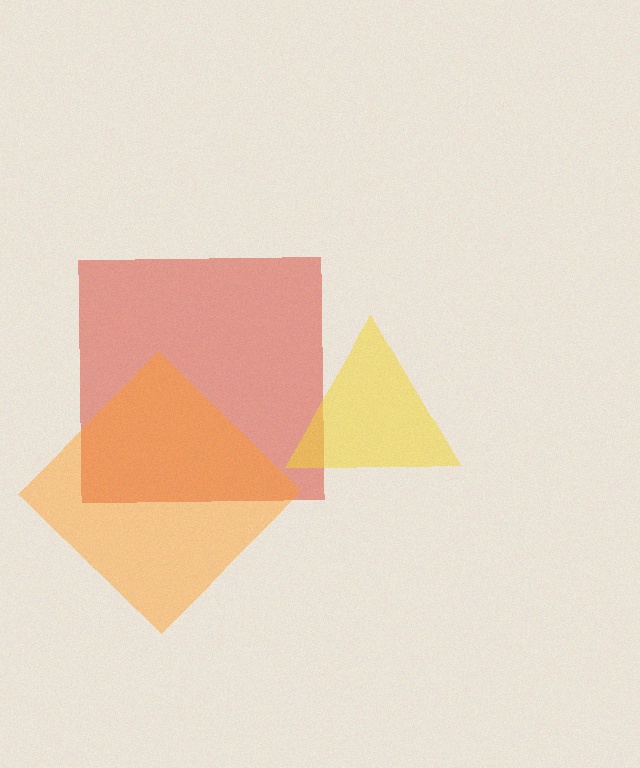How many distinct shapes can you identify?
There are 3 distinct shapes: a red square, a yellow triangle, an orange diamond.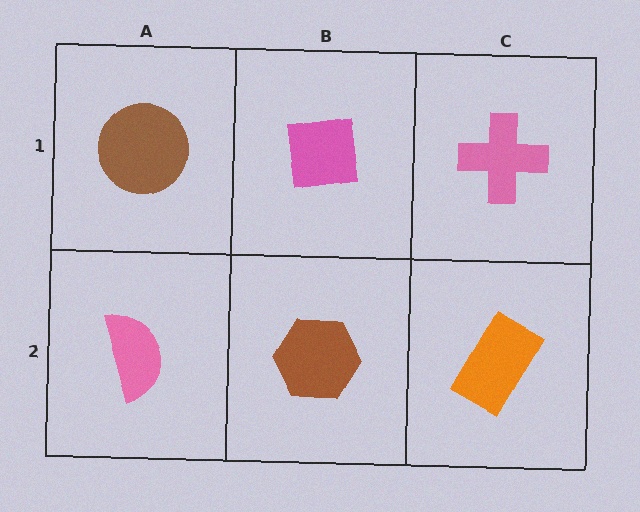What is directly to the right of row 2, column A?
A brown hexagon.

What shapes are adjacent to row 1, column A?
A pink semicircle (row 2, column A), a pink square (row 1, column B).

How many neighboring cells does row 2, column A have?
2.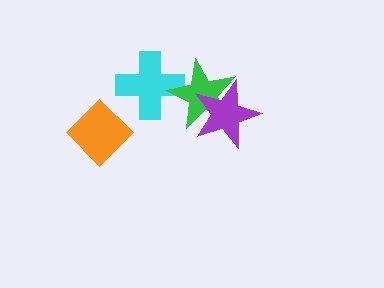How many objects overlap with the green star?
2 objects overlap with the green star.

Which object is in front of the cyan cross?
The green star is in front of the cyan cross.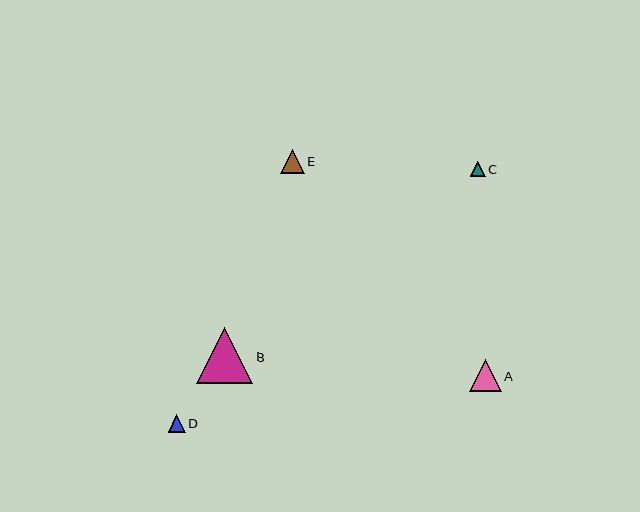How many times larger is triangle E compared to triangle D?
Triangle E is approximately 1.4 times the size of triangle D.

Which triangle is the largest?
Triangle B is the largest with a size of approximately 56 pixels.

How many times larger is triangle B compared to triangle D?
Triangle B is approximately 3.3 times the size of triangle D.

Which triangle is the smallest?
Triangle C is the smallest with a size of approximately 15 pixels.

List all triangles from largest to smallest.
From largest to smallest: B, A, E, D, C.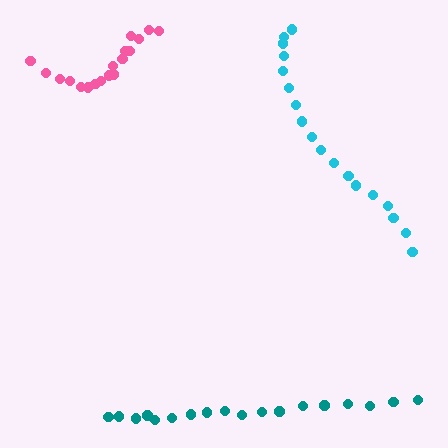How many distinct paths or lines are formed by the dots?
There are 3 distinct paths.